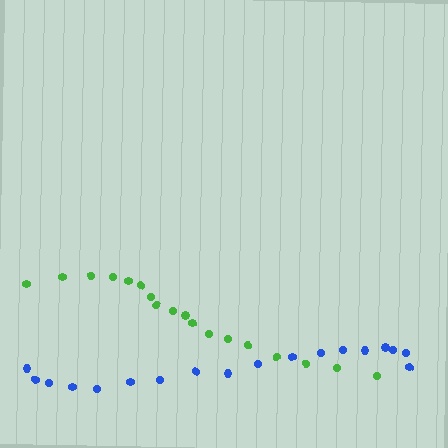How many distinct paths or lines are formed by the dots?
There are 2 distinct paths.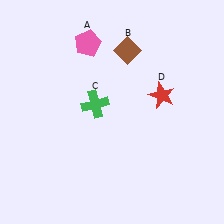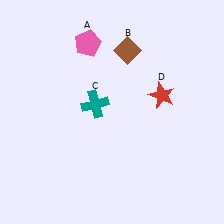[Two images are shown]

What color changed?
The cross (C) changed from green in Image 1 to teal in Image 2.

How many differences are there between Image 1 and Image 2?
There is 1 difference between the two images.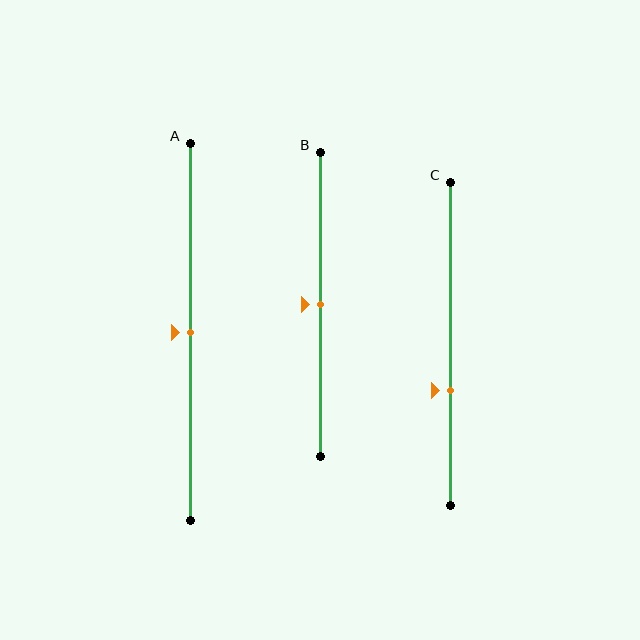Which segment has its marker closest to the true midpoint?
Segment A has its marker closest to the true midpoint.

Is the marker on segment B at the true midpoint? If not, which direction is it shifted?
Yes, the marker on segment B is at the true midpoint.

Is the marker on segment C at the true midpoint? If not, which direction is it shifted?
No, the marker on segment C is shifted downward by about 15% of the segment length.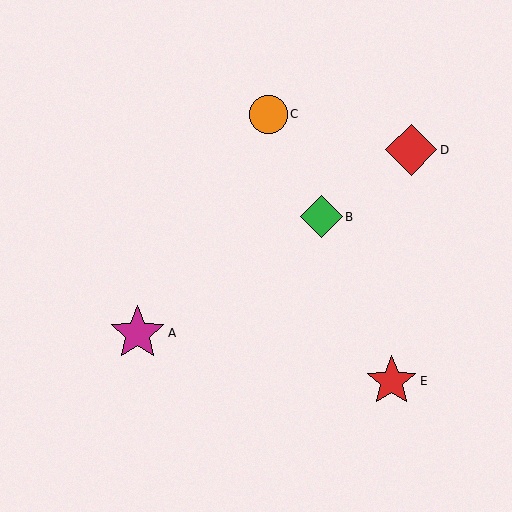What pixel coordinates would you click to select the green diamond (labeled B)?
Click at (321, 217) to select the green diamond B.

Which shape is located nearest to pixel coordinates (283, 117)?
The orange circle (labeled C) at (268, 114) is nearest to that location.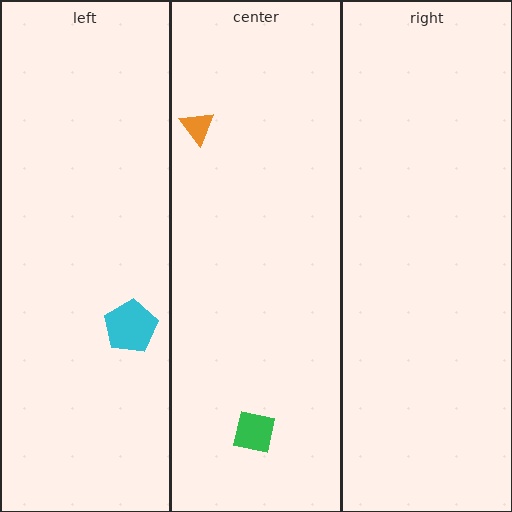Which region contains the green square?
The center region.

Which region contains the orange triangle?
The center region.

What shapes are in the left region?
The cyan pentagon.